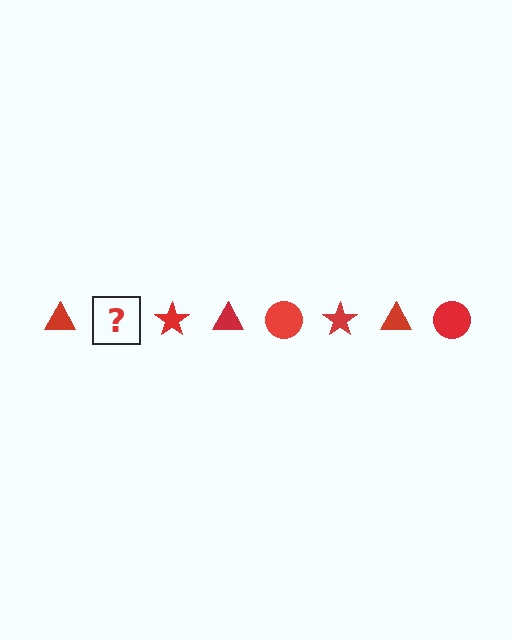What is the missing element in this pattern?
The missing element is a red circle.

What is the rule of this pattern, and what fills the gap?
The rule is that the pattern cycles through triangle, circle, star shapes in red. The gap should be filled with a red circle.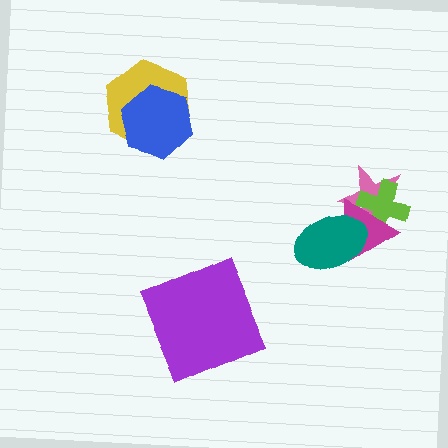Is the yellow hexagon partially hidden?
Yes, it is partially covered by another shape.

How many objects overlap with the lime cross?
2 objects overlap with the lime cross.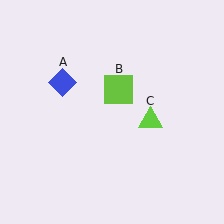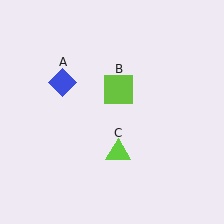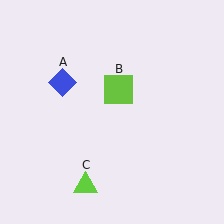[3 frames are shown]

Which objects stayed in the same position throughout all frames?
Blue diamond (object A) and lime square (object B) remained stationary.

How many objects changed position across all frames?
1 object changed position: lime triangle (object C).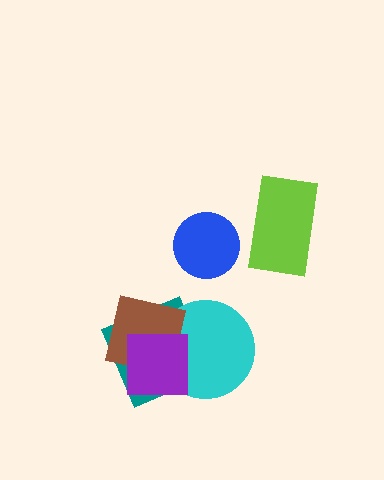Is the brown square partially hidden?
Yes, it is partially covered by another shape.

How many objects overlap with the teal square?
3 objects overlap with the teal square.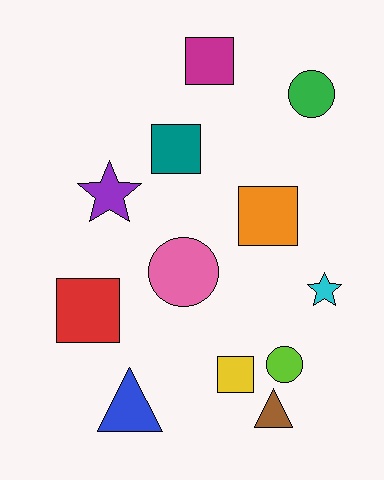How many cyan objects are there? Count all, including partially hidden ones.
There is 1 cyan object.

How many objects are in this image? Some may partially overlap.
There are 12 objects.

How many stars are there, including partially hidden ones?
There are 2 stars.